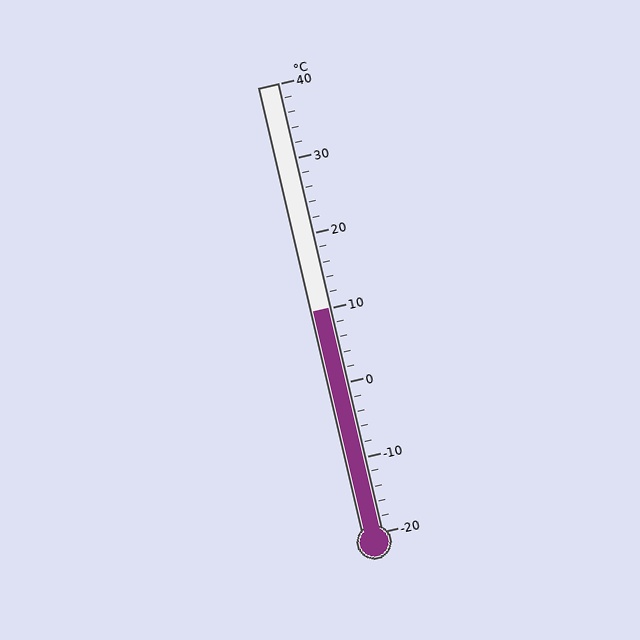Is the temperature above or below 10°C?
The temperature is at 10°C.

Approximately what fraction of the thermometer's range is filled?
The thermometer is filled to approximately 50% of its range.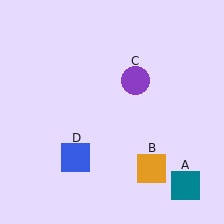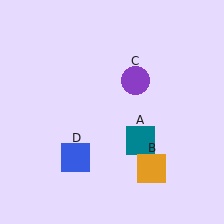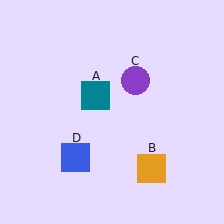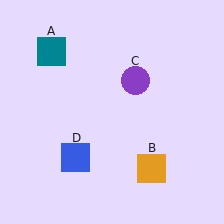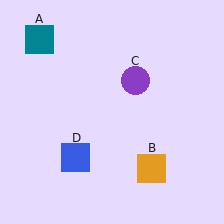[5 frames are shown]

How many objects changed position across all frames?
1 object changed position: teal square (object A).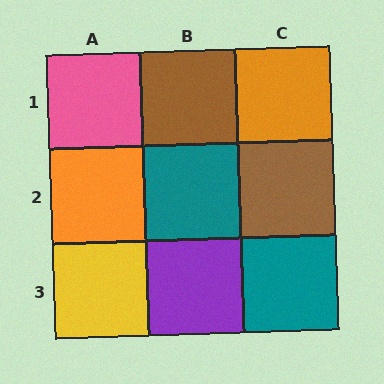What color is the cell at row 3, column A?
Yellow.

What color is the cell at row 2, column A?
Orange.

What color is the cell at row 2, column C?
Brown.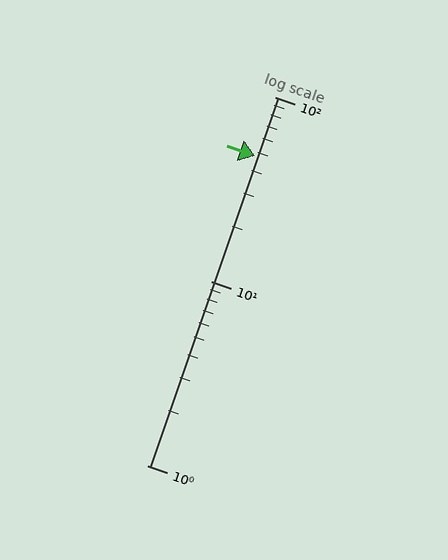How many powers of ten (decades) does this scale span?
The scale spans 2 decades, from 1 to 100.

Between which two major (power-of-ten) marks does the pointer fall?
The pointer is between 10 and 100.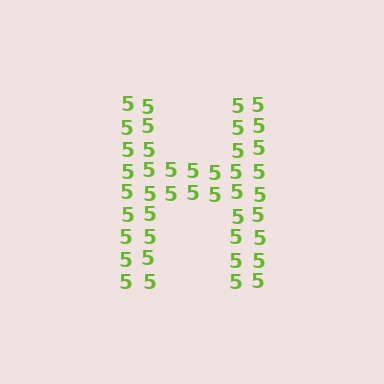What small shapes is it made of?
It is made of small digit 5's.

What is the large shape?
The large shape is the letter H.